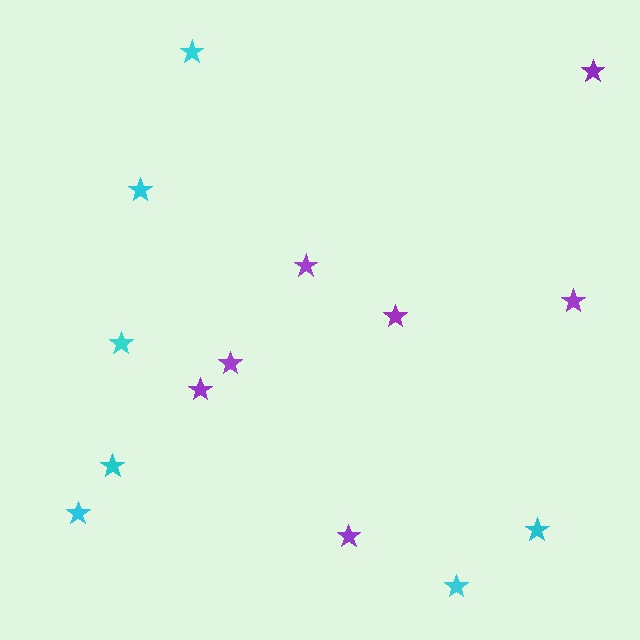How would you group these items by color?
There are 2 groups: one group of cyan stars (7) and one group of purple stars (7).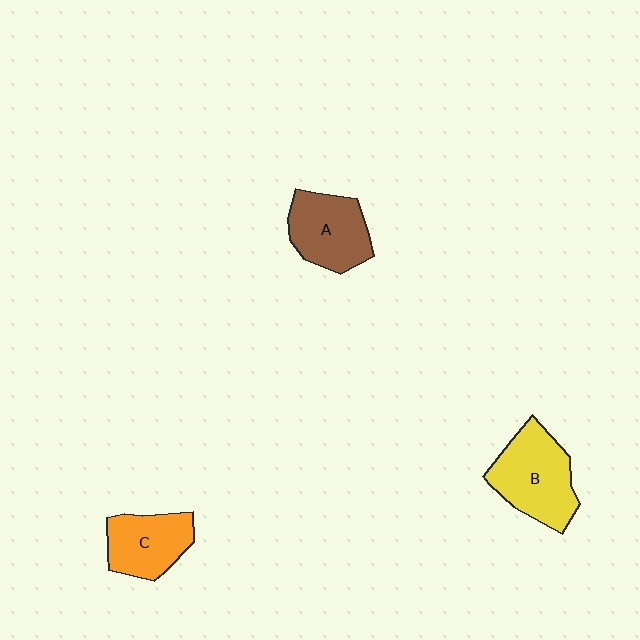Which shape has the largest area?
Shape B (yellow).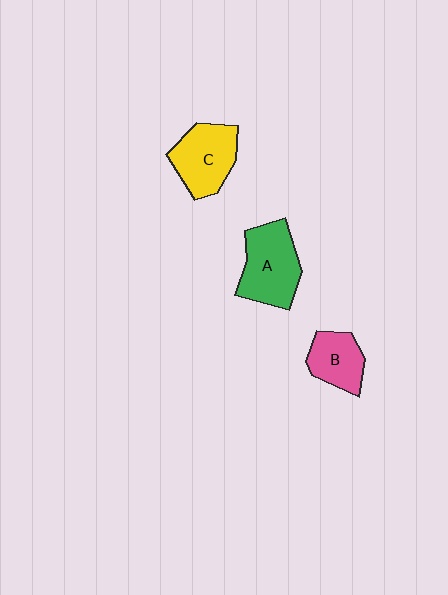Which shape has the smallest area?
Shape B (pink).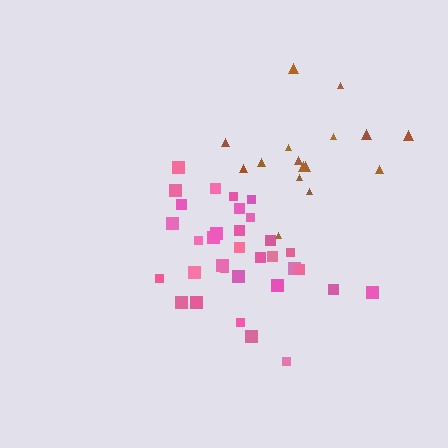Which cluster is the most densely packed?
Pink.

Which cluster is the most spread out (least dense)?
Brown.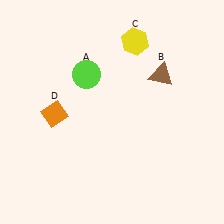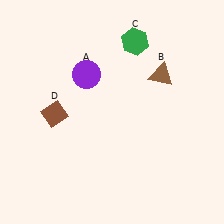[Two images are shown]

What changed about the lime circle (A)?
In Image 1, A is lime. In Image 2, it changed to purple.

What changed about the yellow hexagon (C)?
In Image 1, C is yellow. In Image 2, it changed to green.